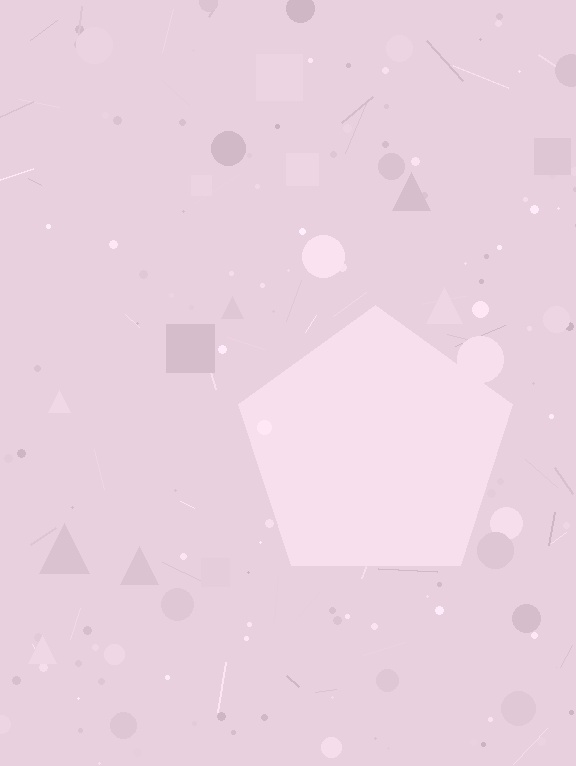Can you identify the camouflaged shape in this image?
The camouflaged shape is a pentagon.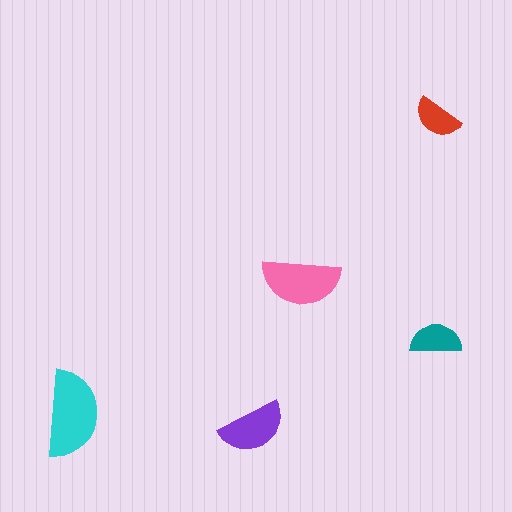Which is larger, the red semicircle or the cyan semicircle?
The cyan one.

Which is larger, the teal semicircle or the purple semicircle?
The purple one.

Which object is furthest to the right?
The teal semicircle is rightmost.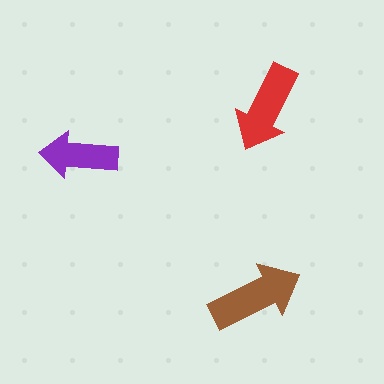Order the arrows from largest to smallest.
the brown one, the red one, the purple one.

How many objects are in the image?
There are 3 objects in the image.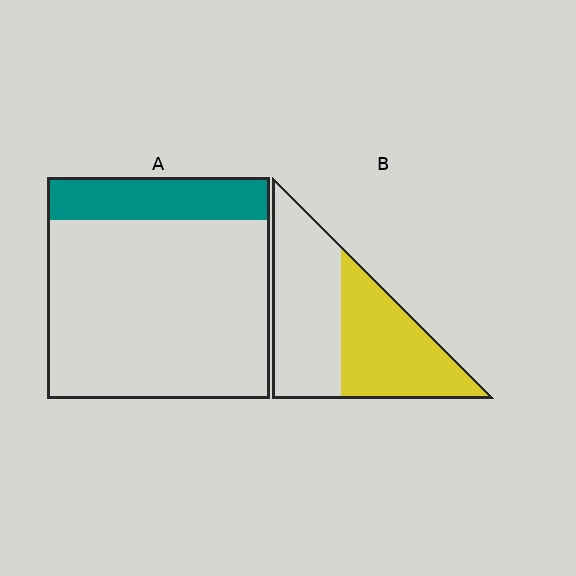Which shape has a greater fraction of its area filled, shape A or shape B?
Shape B.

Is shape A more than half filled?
No.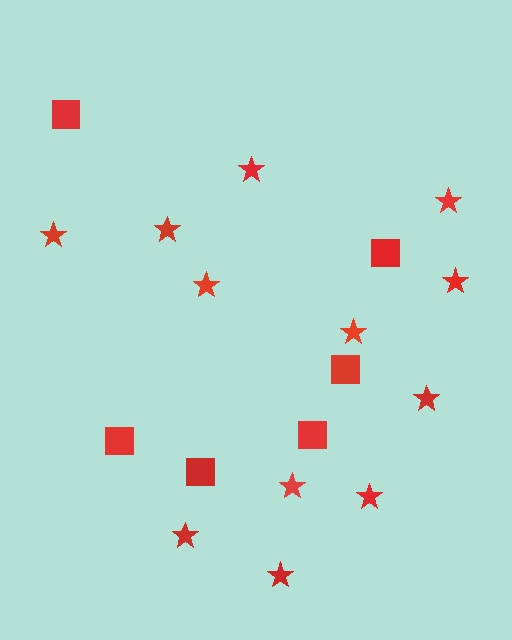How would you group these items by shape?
There are 2 groups: one group of squares (6) and one group of stars (12).